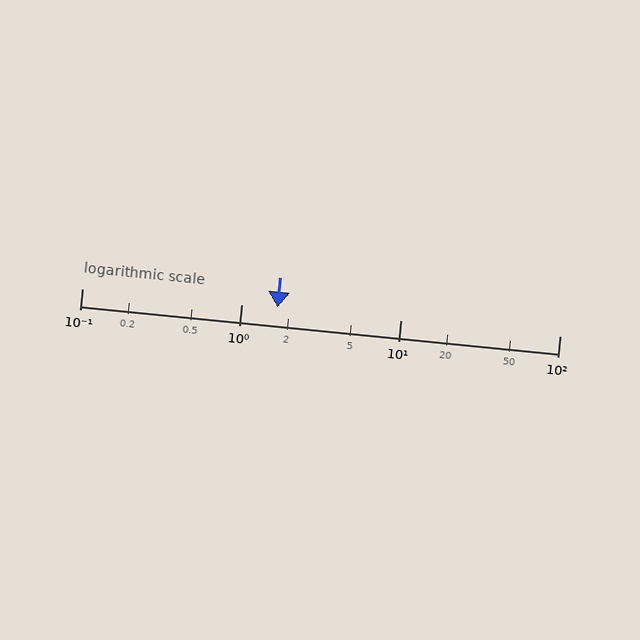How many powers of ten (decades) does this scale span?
The scale spans 3 decades, from 0.1 to 100.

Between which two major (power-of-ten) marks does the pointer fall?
The pointer is between 1 and 10.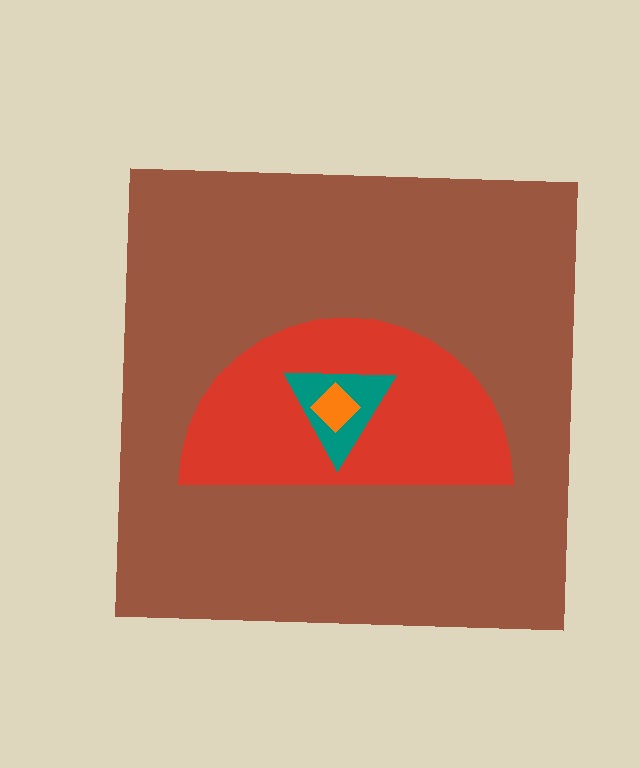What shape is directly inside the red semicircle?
The teal triangle.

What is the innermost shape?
The orange diamond.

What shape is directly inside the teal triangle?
The orange diamond.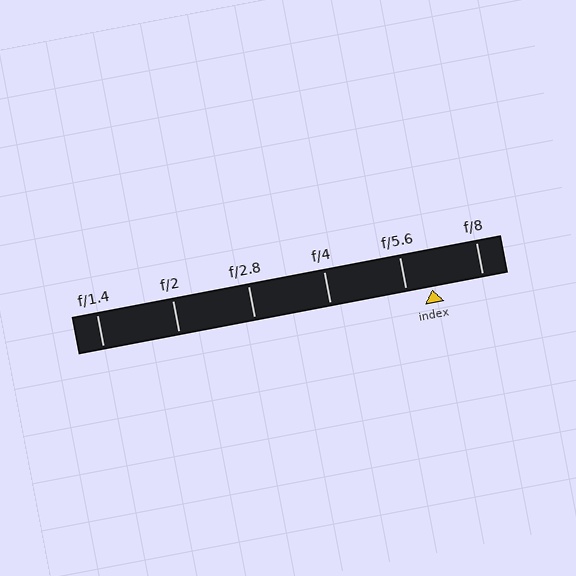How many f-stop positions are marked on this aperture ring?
There are 6 f-stop positions marked.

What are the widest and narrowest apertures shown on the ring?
The widest aperture shown is f/1.4 and the narrowest is f/8.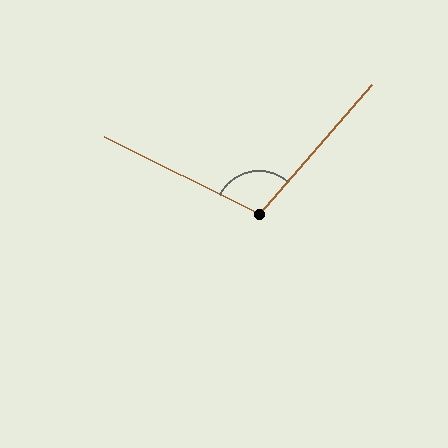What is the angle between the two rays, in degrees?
Approximately 104 degrees.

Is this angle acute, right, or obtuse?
It is obtuse.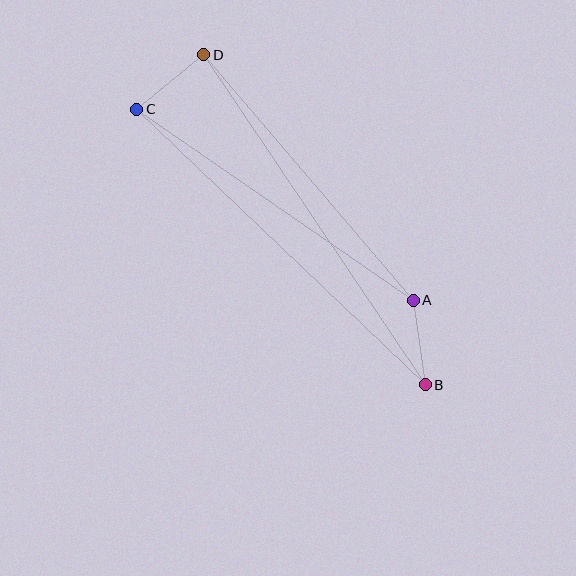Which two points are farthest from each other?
Points B and C are farthest from each other.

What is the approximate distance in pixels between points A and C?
The distance between A and C is approximately 336 pixels.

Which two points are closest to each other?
Points A and B are closest to each other.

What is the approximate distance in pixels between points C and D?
The distance between C and D is approximately 86 pixels.